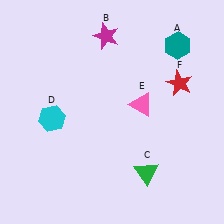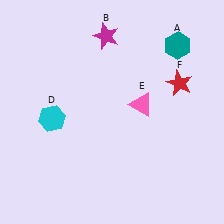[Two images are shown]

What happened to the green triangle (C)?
The green triangle (C) was removed in Image 2. It was in the bottom-right area of Image 1.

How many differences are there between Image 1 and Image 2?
There is 1 difference between the two images.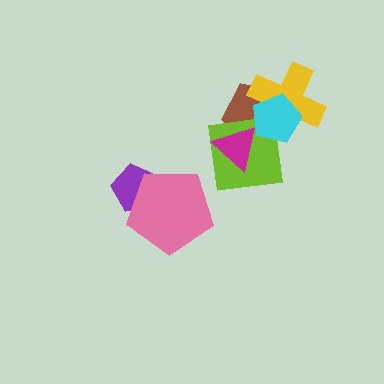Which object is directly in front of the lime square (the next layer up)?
The magenta triangle is directly in front of the lime square.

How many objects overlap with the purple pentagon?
1 object overlaps with the purple pentagon.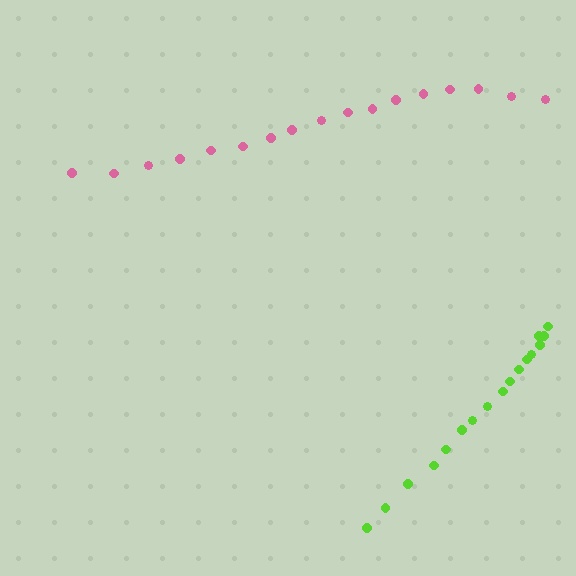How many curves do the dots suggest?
There are 2 distinct paths.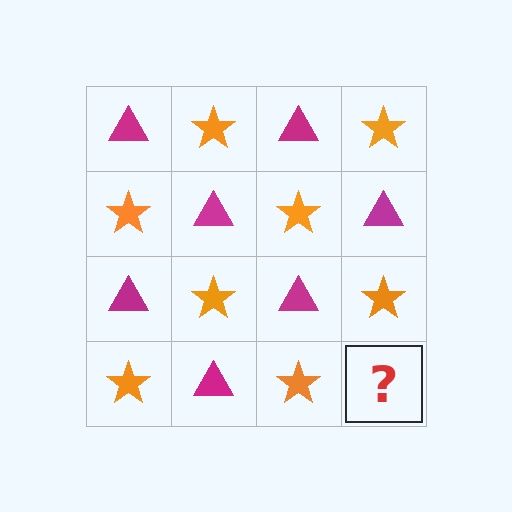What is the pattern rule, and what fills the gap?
The rule is that it alternates magenta triangle and orange star in a checkerboard pattern. The gap should be filled with a magenta triangle.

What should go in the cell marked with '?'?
The missing cell should contain a magenta triangle.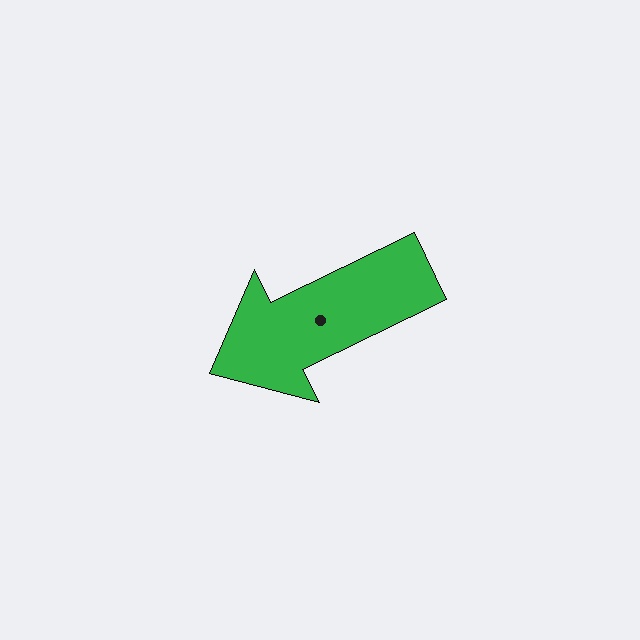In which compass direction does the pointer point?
Southwest.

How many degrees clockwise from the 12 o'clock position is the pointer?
Approximately 244 degrees.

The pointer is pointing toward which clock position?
Roughly 8 o'clock.